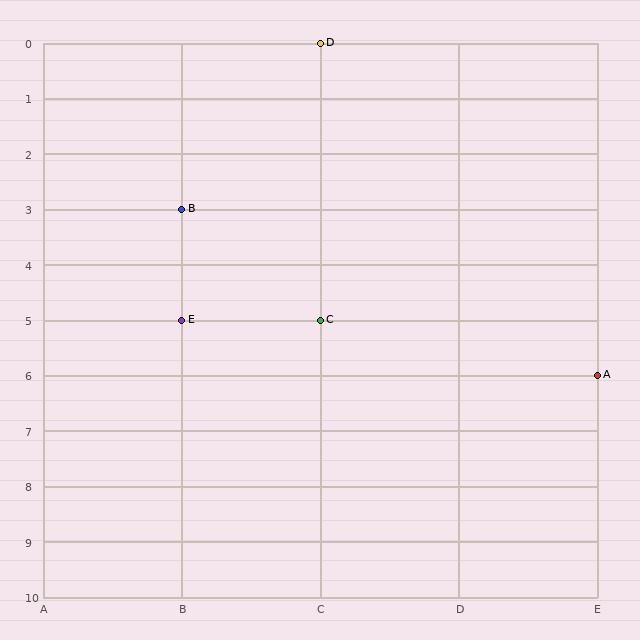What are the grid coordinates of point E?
Point E is at grid coordinates (B, 5).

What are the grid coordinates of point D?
Point D is at grid coordinates (C, 0).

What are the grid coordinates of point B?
Point B is at grid coordinates (B, 3).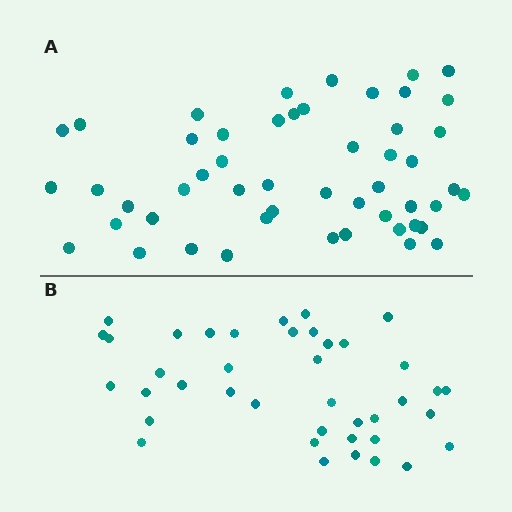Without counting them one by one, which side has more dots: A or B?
Region A (the top region) has more dots.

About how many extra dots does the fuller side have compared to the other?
Region A has roughly 12 or so more dots than region B.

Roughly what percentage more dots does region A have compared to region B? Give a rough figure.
About 30% more.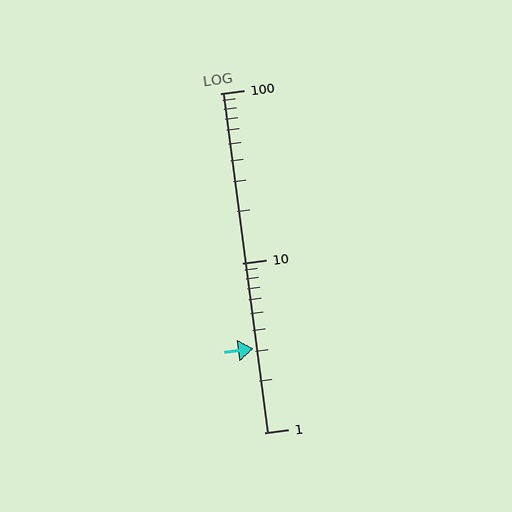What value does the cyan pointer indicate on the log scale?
The pointer indicates approximately 3.1.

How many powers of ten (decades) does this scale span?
The scale spans 2 decades, from 1 to 100.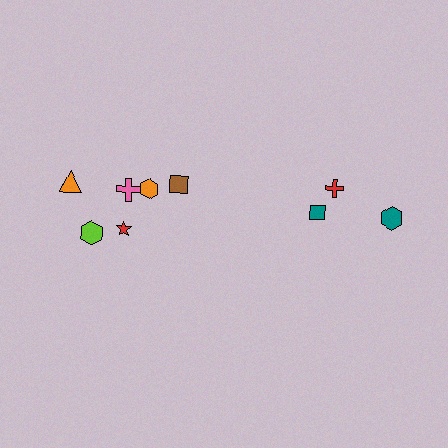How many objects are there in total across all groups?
There are 9 objects.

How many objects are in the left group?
There are 6 objects.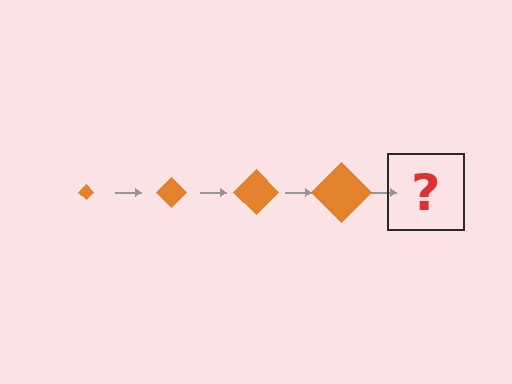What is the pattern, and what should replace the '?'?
The pattern is that the diamond gets progressively larger each step. The '?' should be an orange diamond, larger than the previous one.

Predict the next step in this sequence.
The next step is an orange diamond, larger than the previous one.